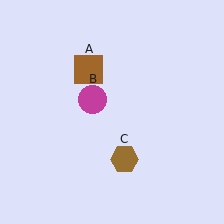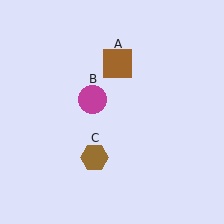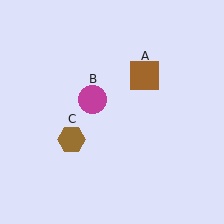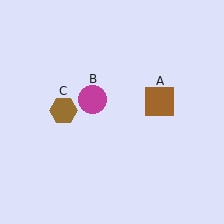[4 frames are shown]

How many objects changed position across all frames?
2 objects changed position: brown square (object A), brown hexagon (object C).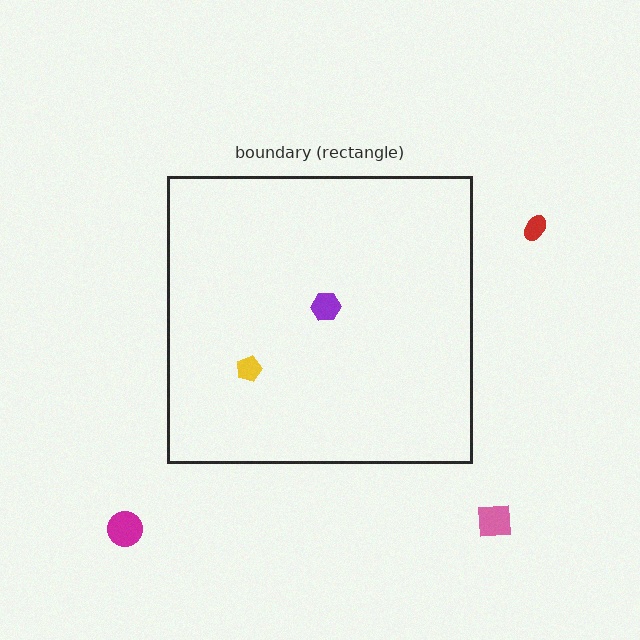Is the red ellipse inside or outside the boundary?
Outside.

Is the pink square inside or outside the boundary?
Outside.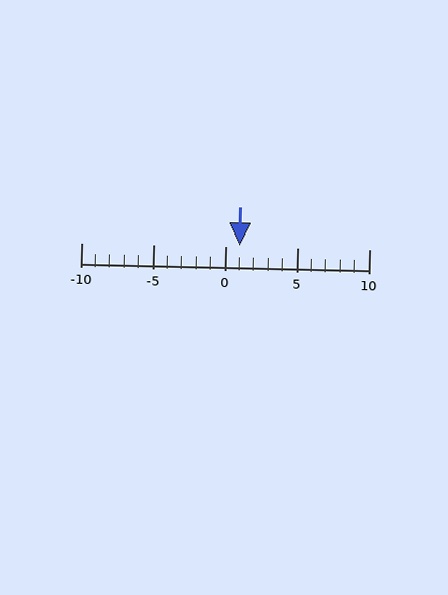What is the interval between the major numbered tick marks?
The major tick marks are spaced 5 units apart.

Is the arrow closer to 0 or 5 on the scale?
The arrow is closer to 0.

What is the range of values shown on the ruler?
The ruler shows values from -10 to 10.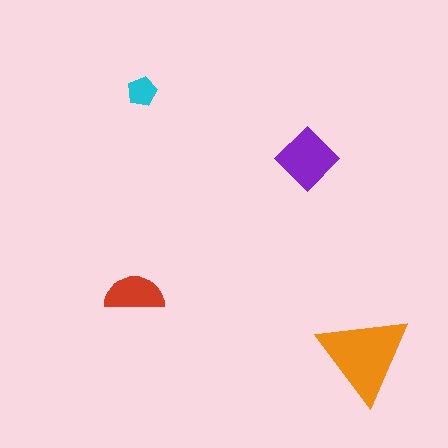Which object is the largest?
The orange triangle.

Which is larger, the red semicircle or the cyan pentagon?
The red semicircle.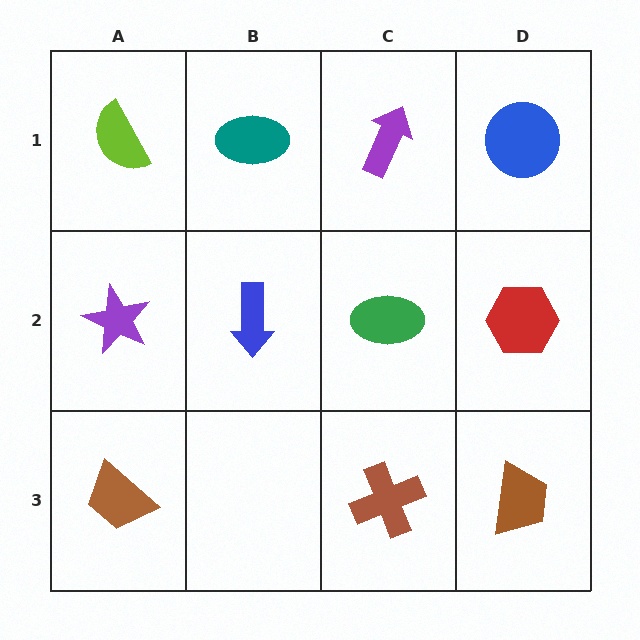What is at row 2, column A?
A purple star.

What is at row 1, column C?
A purple arrow.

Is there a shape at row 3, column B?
No, that cell is empty.